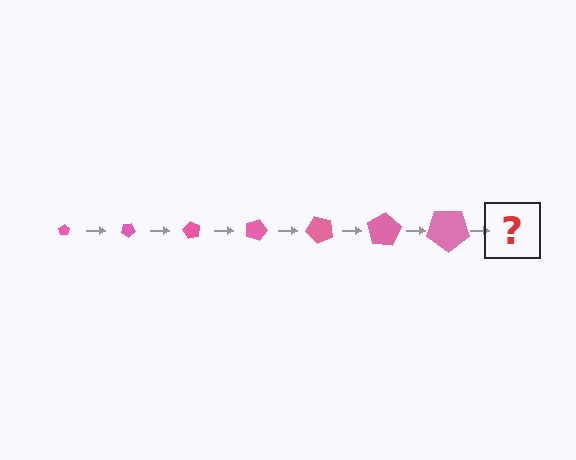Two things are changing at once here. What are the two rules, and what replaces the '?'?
The two rules are that the pentagon grows larger each step and it rotates 30 degrees each step. The '?' should be a pentagon, larger than the previous one and rotated 210 degrees from the start.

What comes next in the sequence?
The next element should be a pentagon, larger than the previous one and rotated 210 degrees from the start.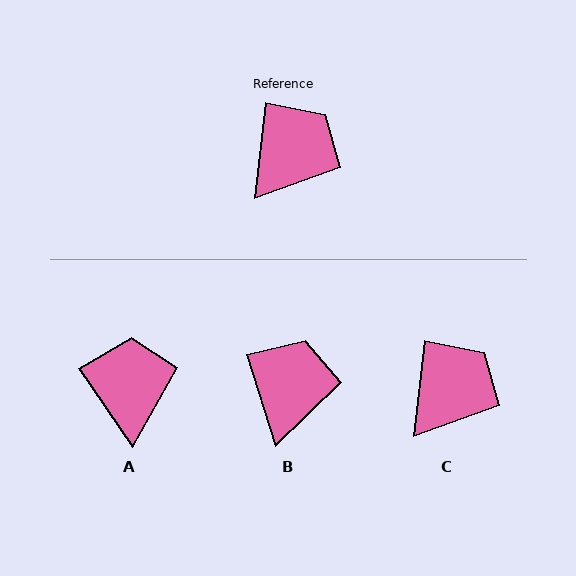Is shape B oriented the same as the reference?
No, it is off by about 24 degrees.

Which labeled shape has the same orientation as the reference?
C.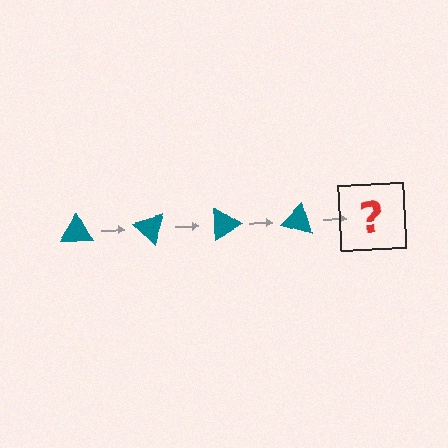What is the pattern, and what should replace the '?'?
The pattern is that the triangle rotates 45 degrees each step. The '?' should be a teal triangle rotated 180 degrees.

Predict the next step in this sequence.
The next step is a teal triangle rotated 180 degrees.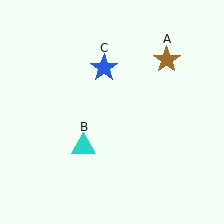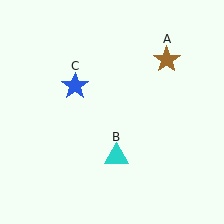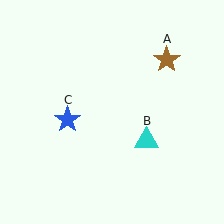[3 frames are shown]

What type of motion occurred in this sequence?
The cyan triangle (object B), blue star (object C) rotated counterclockwise around the center of the scene.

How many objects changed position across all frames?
2 objects changed position: cyan triangle (object B), blue star (object C).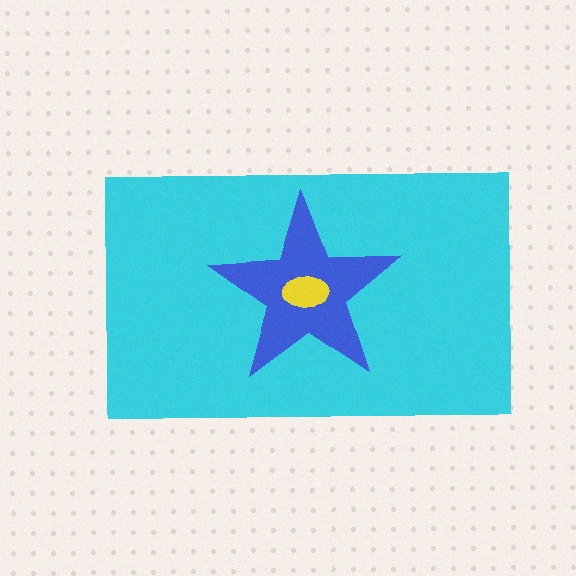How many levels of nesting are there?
3.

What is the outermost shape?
The cyan rectangle.